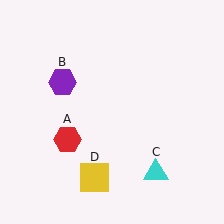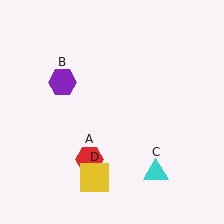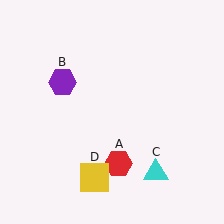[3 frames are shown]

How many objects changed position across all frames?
1 object changed position: red hexagon (object A).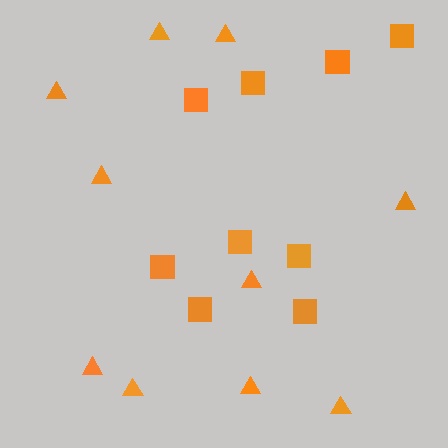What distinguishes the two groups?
There are 2 groups: one group of triangles (10) and one group of squares (9).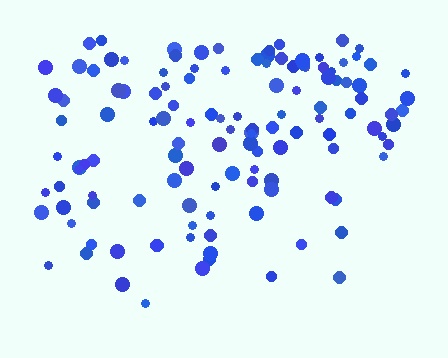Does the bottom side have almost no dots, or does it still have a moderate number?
Still a moderate number, just noticeably fewer than the top.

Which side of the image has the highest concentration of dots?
The top.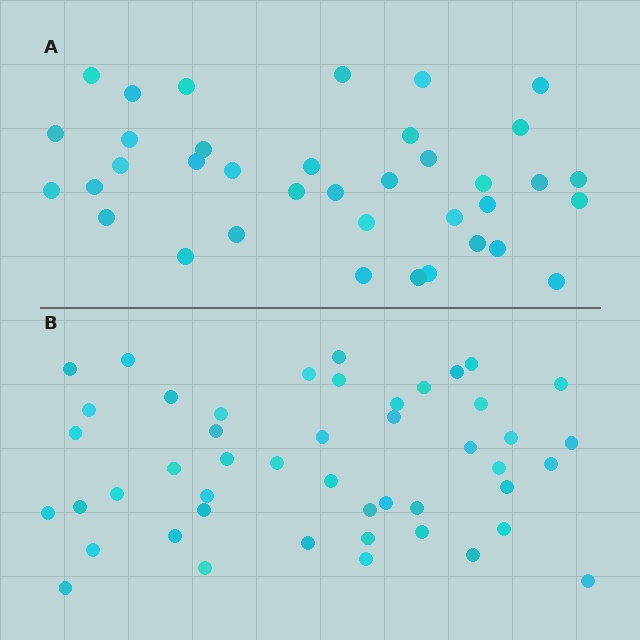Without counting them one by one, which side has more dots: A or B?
Region B (the bottom region) has more dots.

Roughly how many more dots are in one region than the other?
Region B has roughly 10 or so more dots than region A.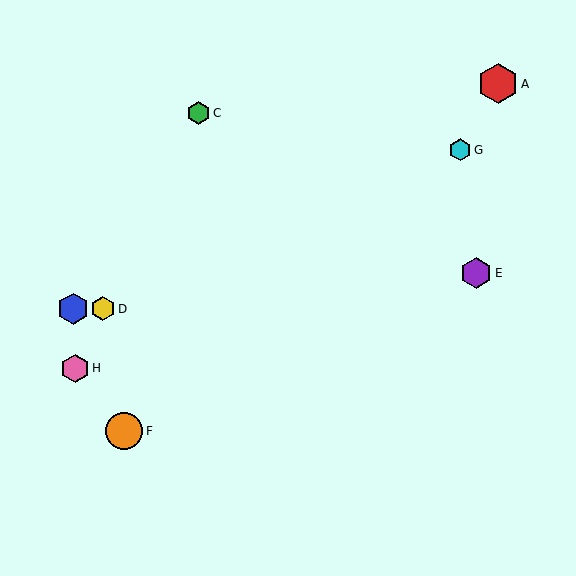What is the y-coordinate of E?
Object E is at y≈273.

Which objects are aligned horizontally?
Objects B, D are aligned horizontally.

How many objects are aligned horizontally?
2 objects (B, D) are aligned horizontally.